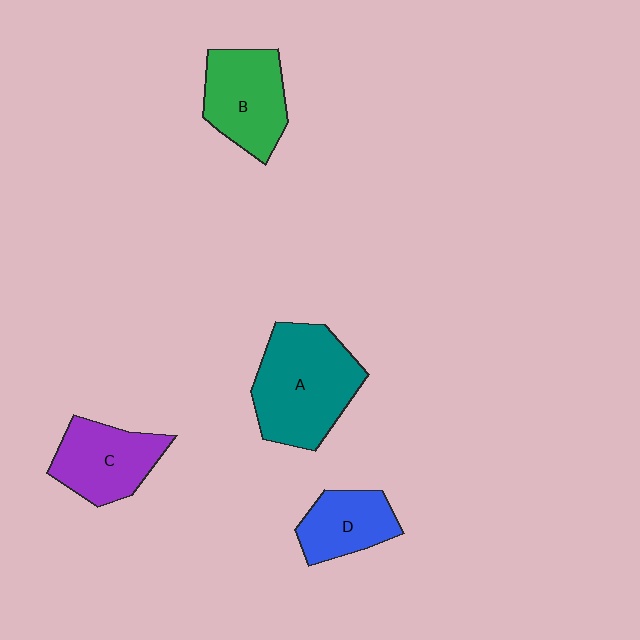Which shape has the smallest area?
Shape D (blue).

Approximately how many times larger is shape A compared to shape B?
Approximately 1.4 times.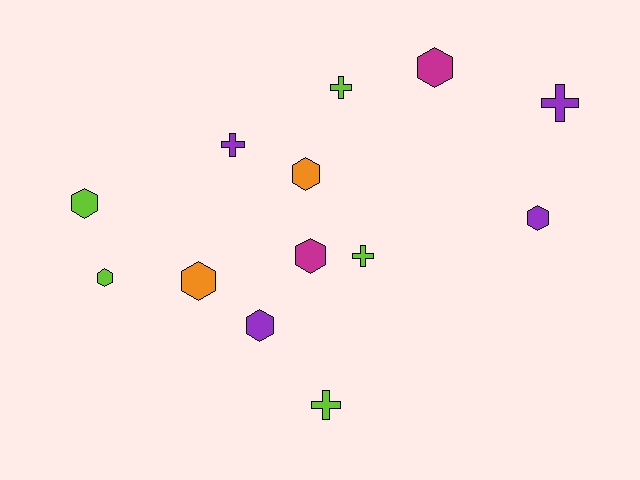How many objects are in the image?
There are 13 objects.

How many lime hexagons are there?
There are 2 lime hexagons.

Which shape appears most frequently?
Hexagon, with 8 objects.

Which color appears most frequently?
Lime, with 5 objects.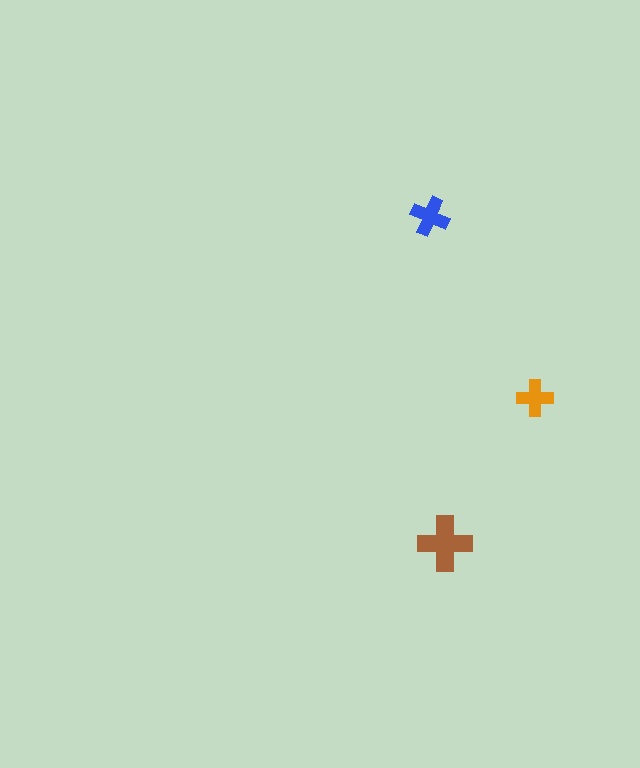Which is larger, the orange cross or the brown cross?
The brown one.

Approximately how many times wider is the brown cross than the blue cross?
About 1.5 times wider.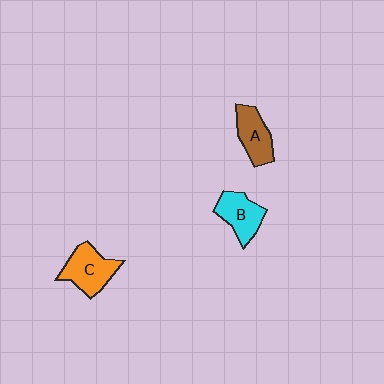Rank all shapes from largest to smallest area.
From largest to smallest: C (orange), B (cyan), A (brown).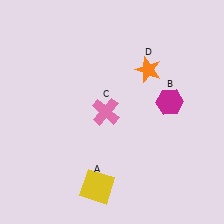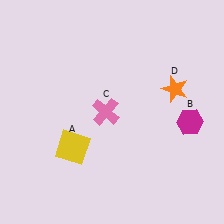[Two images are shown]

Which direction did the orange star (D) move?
The orange star (D) moved right.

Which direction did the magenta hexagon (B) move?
The magenta hexagon (B) moved right.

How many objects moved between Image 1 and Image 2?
3 objects moved between the two images.